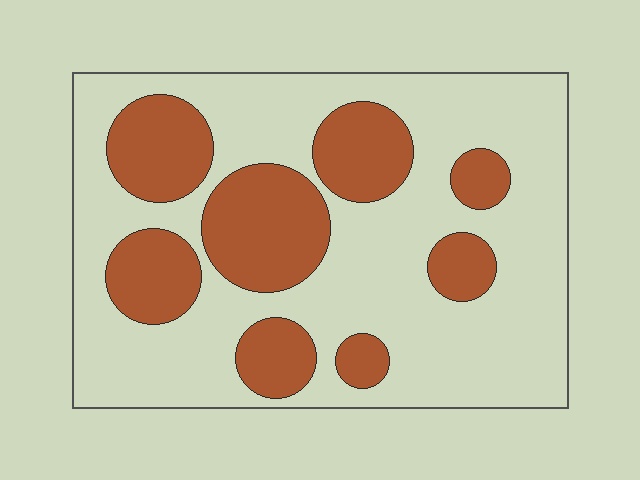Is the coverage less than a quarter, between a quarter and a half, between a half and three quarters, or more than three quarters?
Between a quarter and a half.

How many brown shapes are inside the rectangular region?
8.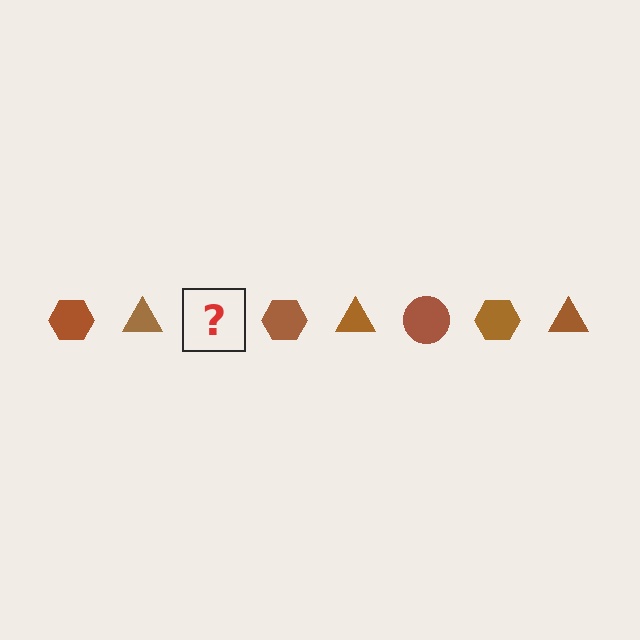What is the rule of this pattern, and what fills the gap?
The rule is that the pattern cycles through hexagon, triangle, circle shapes in brown. The gap should be filled with a brown circle.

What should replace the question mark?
The question mark should be replaced with a brown circle.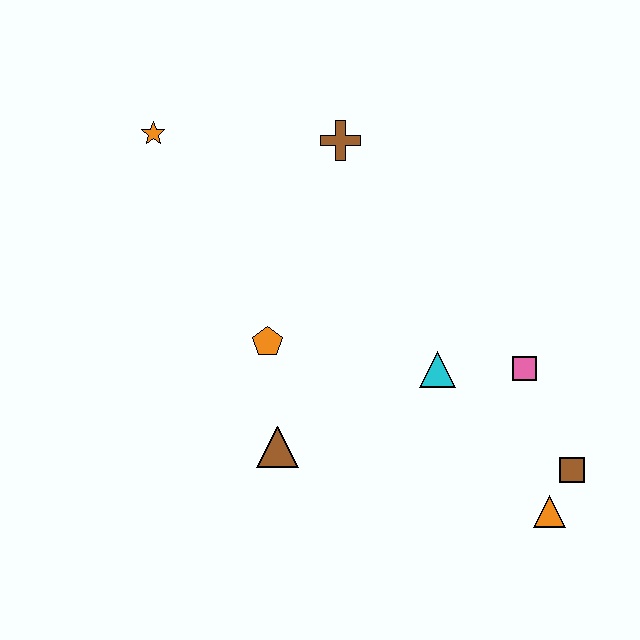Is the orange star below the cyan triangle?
No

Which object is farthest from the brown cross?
The orange triangle is farthest from the brown cross.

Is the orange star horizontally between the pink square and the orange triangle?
No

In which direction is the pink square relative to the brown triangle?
The pink square is to the right of the brown triangle.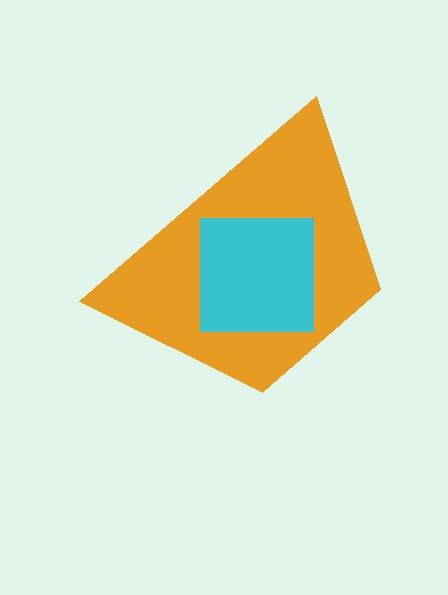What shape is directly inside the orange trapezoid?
The cyan square.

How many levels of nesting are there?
2.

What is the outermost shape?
The orange trapezoid.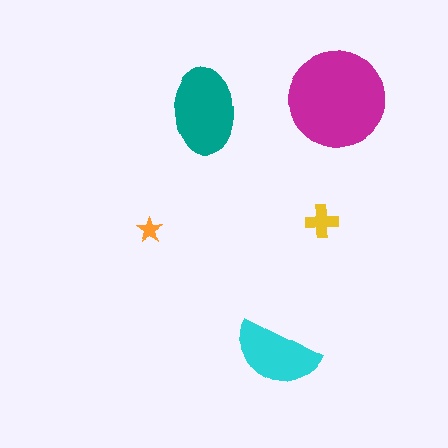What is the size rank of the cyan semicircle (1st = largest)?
3rd.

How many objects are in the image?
There are 5 objects in the image.